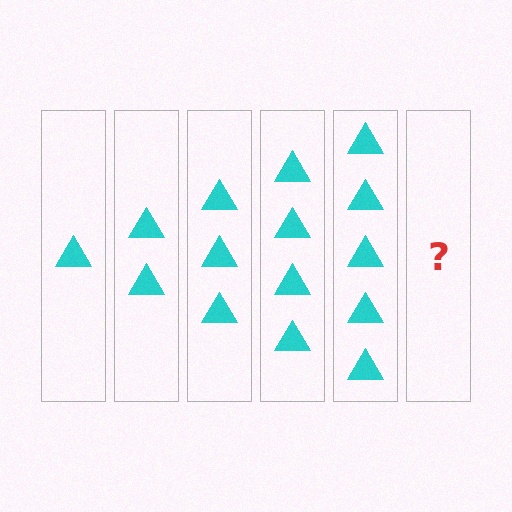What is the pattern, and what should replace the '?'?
The pattern is that each step adds one more triangle. The '?' should be 6 triangles.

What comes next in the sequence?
The next element should be 6 triangles.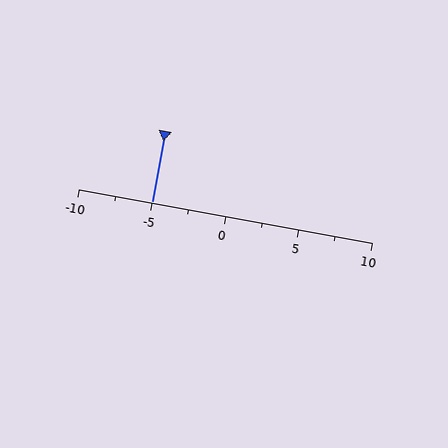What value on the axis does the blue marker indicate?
The marker indicates approximately -5.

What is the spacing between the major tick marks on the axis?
The major ticks are spaced 5 apart.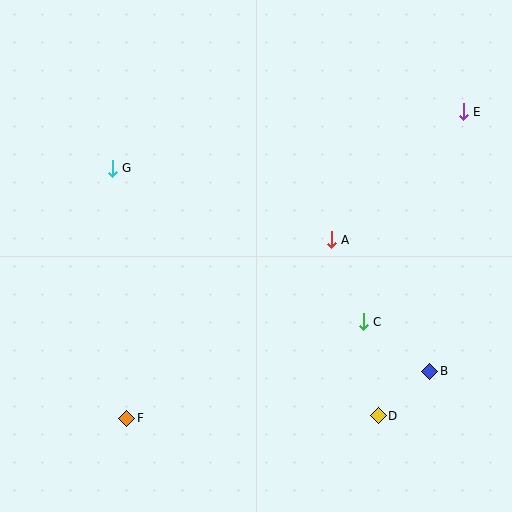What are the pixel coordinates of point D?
Point D is at (378, 416).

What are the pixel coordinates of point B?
Point B is at (430, 371).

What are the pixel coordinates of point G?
Point G is at (112, 168).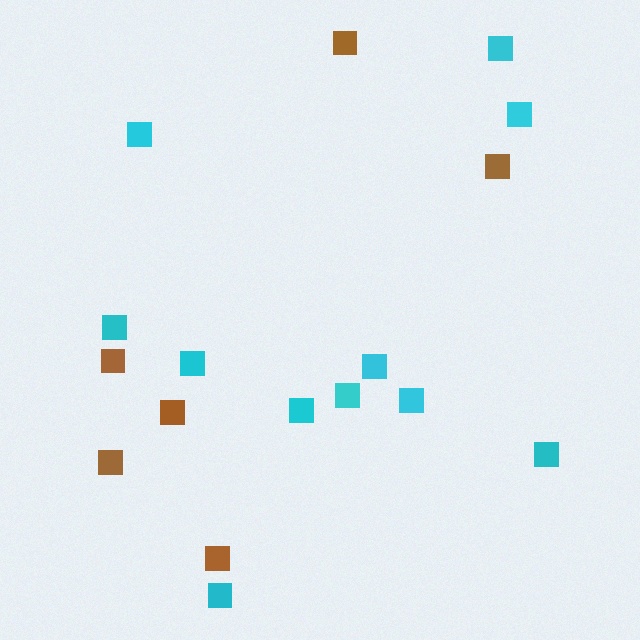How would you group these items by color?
There are 2 groups: one group of cyan squares (11) and one group of brown squares (6).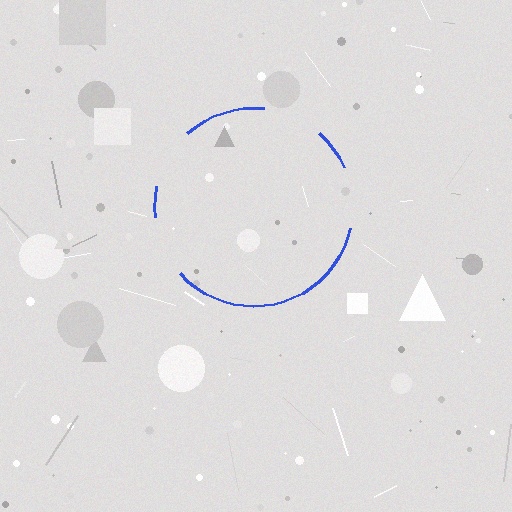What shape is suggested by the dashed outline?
The dashed outline suggests a circle.